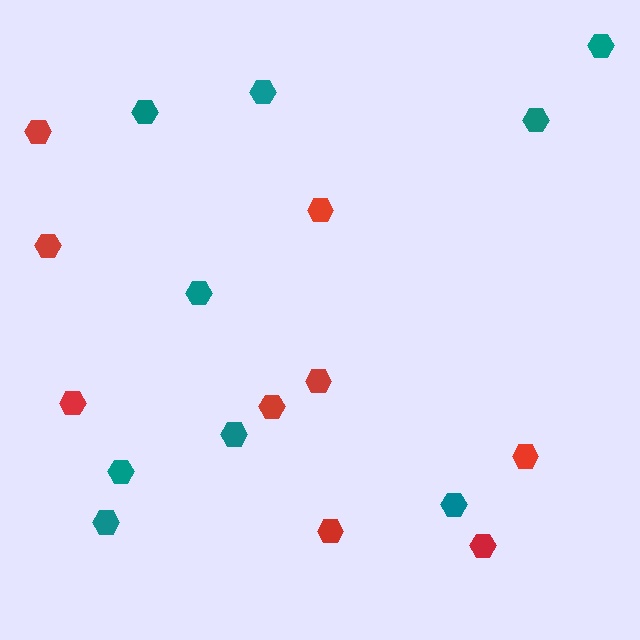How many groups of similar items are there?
There are 2 groups: one group of teal hexagons (9) and one group of red hexagons (9).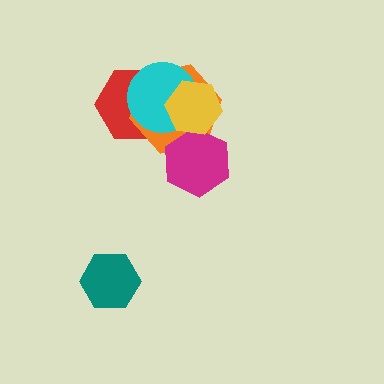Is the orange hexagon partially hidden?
Yes, it is partially covered by another shape.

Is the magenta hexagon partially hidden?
Yes, it is partially covered by another shape.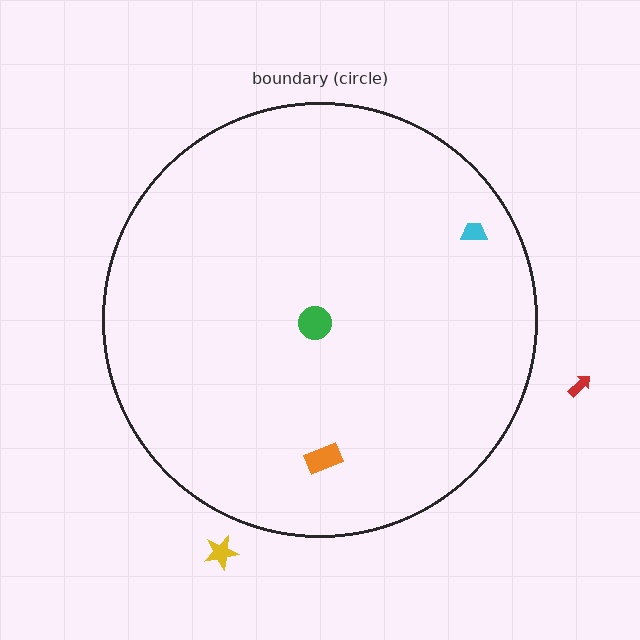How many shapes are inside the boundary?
3 inside, 2 outside.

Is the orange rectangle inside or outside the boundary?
Inside.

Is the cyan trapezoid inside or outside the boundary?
Inside.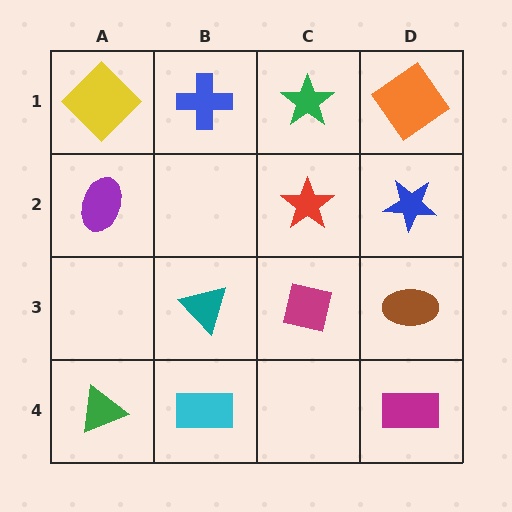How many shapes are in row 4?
3 shapes.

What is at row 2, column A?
A purple ellipse.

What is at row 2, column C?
A red star.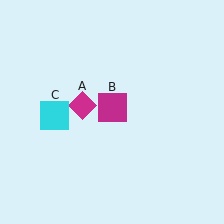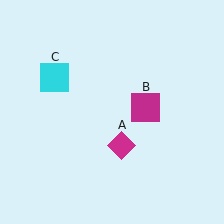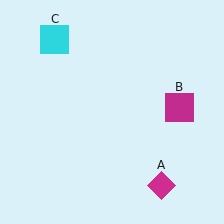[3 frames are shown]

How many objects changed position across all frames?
3 objects changed position: magenta diamond (object A), magenta square (object B), cyan square (object C).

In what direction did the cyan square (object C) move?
The cyan square (object C) moved up.